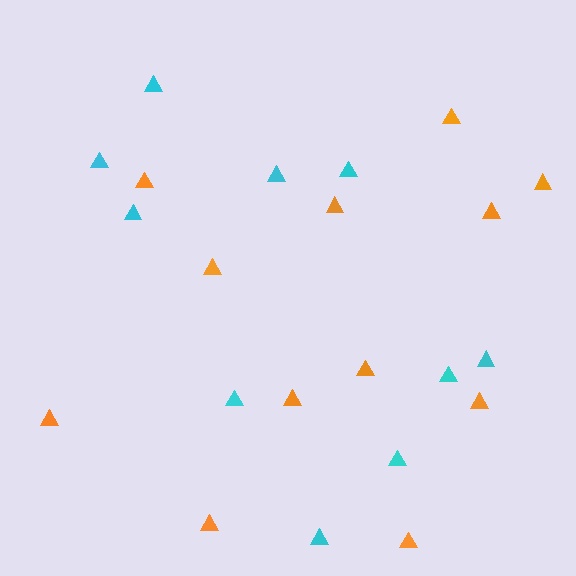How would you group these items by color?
There are 2 groups: one group of orange triangles (12) and one group of cyan triangles (10).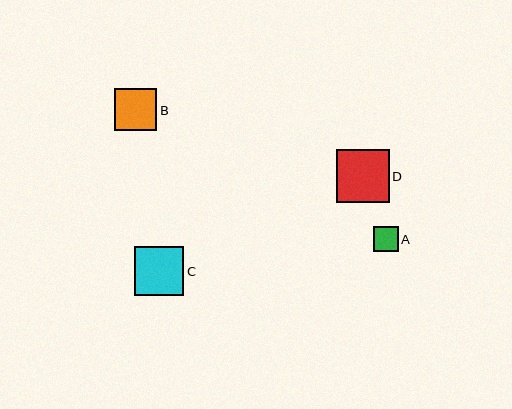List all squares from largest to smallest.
From largest to smallest: D, C, B, A.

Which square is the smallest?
Square A is the smallest with a size of approximately 25 pixels.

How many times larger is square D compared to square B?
Square D is approximately 1.2 times the size of square B.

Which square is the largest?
Square D is the largest with a size of approximately 53 pixels.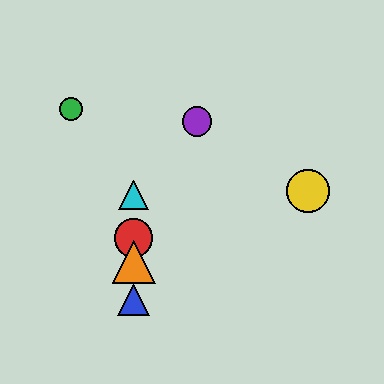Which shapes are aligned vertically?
The red circle, the blue triangle, the orange triangle, the cyan triangle are aligned vertically.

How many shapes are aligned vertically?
4 shapes (the red circle, the blue triangle, the orange triangle, the cyan triangle) are aligned vertically.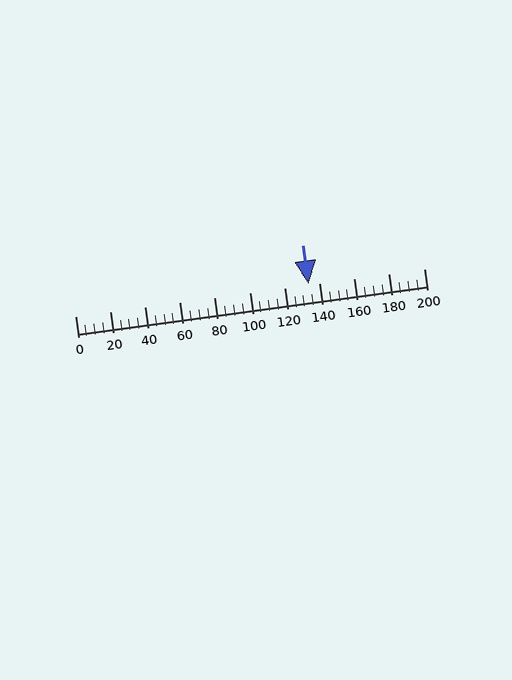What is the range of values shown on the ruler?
The ruler shows values from 0 to 200.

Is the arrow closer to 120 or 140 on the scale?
The arrow is closer to 140.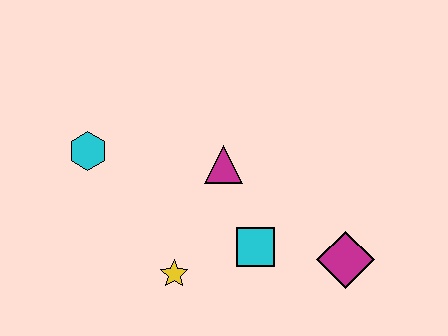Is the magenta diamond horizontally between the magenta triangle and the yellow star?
No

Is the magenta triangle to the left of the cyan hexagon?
No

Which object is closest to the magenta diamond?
The cyan square is closest to the magenta diamond.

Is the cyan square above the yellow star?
Yes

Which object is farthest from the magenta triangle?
The magenta diamond is farthest from the magenta triangle.